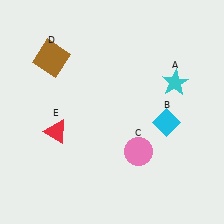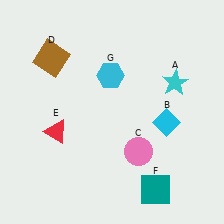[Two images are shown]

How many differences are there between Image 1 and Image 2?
There are 2 differences between the two images.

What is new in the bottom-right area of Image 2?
A teal square (F) was added in the bottom-right area of Image 2.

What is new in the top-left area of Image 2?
A cyan hexagon (G) was added in the top-left area of Image 2.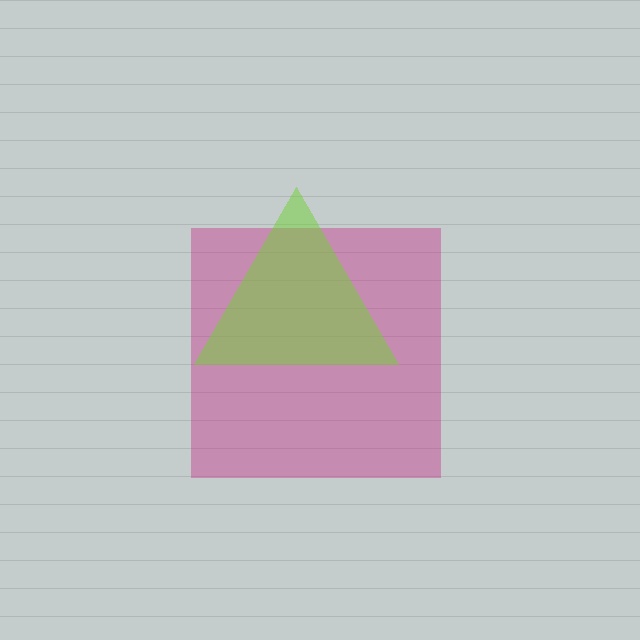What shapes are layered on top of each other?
The layered shapes are: a magenta square, a lime triangle.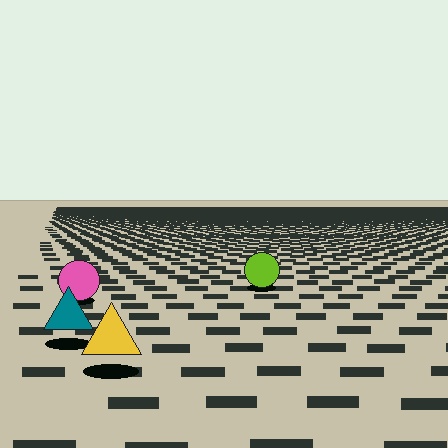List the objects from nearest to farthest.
From nearest to farthest: the yellow triangle, the teal triangle, the pink circle, the lime circle.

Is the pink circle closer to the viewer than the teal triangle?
No. The teal triangle is closer — you can tell from the texture gradient: the ground texture is coarser near it.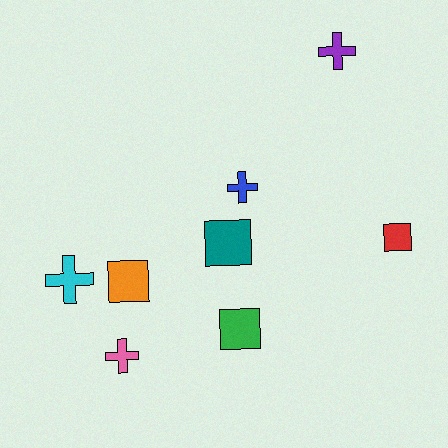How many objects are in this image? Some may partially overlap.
There are 8 objects.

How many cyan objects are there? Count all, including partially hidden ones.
There is 1 cyan object.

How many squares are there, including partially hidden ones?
There are 4 squares.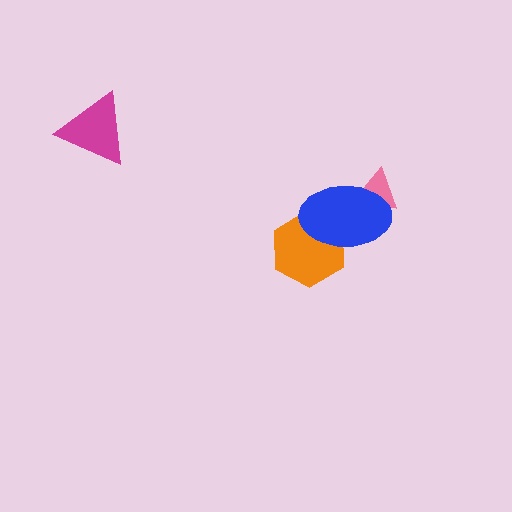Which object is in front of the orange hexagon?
The blue ellipse is in front of the orange hexagon.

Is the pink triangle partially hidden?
Yes, it is partially covered by another shape.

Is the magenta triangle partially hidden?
No, no other shape covers it.